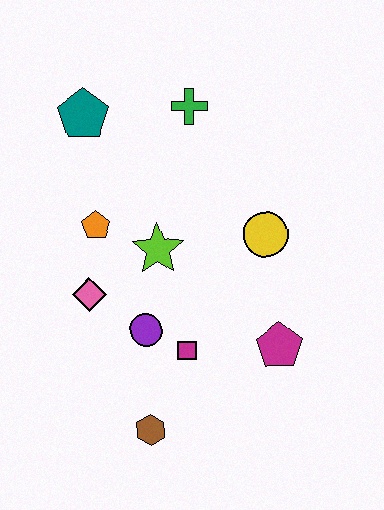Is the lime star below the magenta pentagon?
No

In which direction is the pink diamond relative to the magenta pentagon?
The pink diamond is to the left of the magenta pentagon.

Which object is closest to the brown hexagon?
The magenta square is closest to the brown hexagon.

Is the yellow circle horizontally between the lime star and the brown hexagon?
No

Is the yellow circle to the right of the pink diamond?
Yes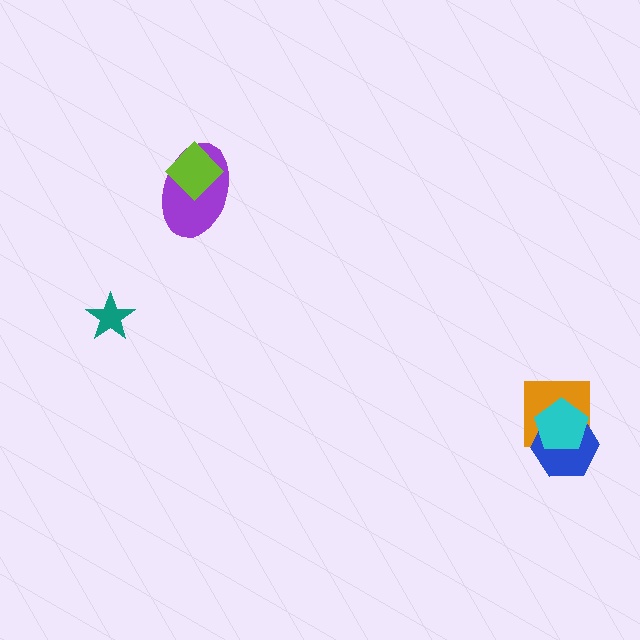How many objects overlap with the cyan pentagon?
2 objects overlap with the cyan pentagon.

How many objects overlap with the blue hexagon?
2 objects overlap with the blue hexagon.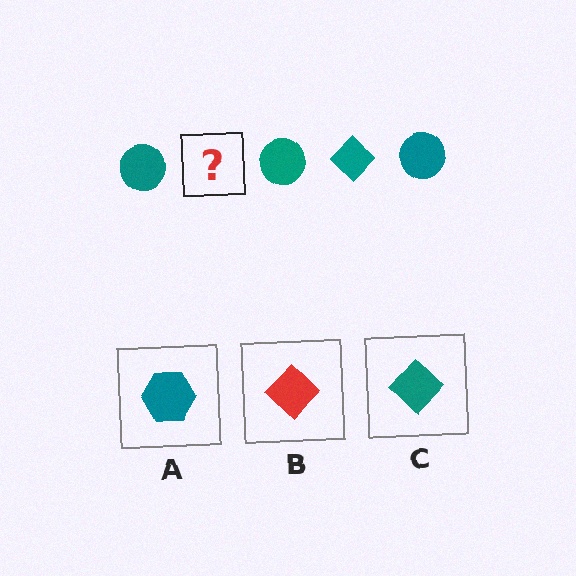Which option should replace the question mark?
Option C.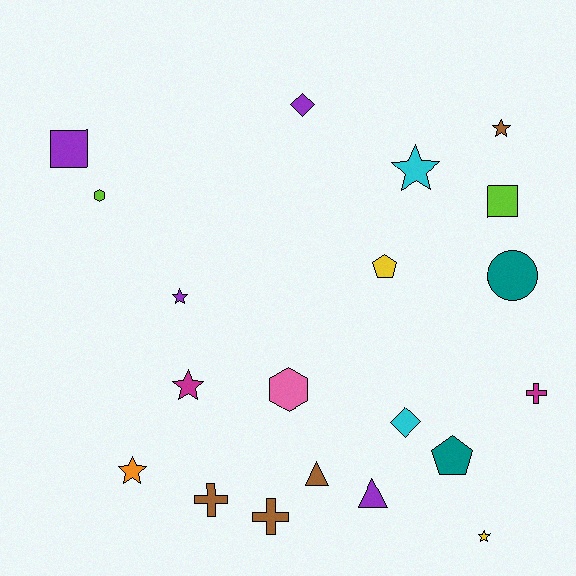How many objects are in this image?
There are 20 objects.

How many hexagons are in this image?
There are 2 hexagons.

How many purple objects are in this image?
There are 4 purple objects.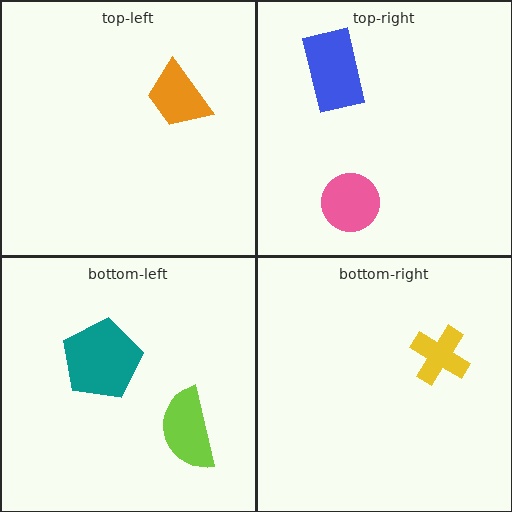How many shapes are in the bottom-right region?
1.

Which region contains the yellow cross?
The bottom-right region.